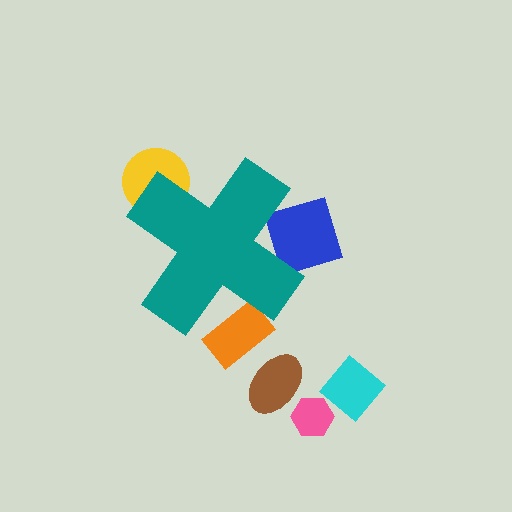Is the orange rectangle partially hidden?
Yes, the orange rectangle is partially hidden behind the teal cross.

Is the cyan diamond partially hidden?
No, the cyan diamond is fully visible.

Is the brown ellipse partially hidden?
No, the brown ellipse is fully visible.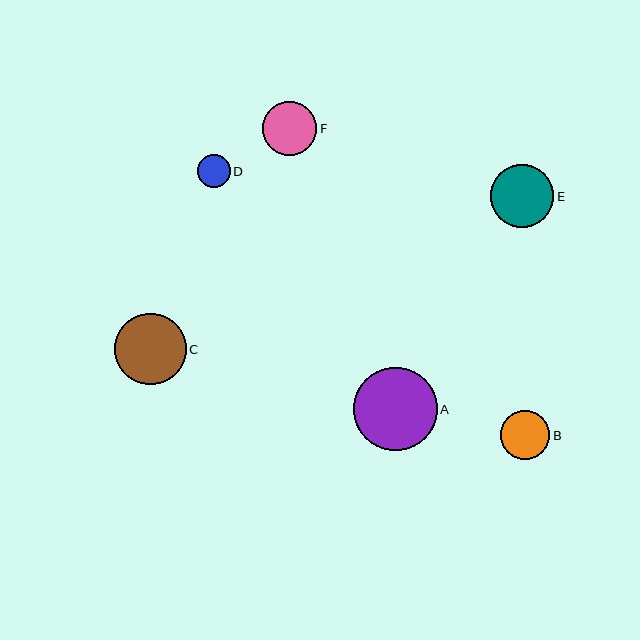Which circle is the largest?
Circle A is the largest with a size of approximately 83 pixels.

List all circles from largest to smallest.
From largest to smallest: A, C, E, F, B, D.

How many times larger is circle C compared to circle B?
Circle C is approximately 1.5 times the size of circle B.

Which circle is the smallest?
Circle D is the smallest with a size of approximately 32 pixels.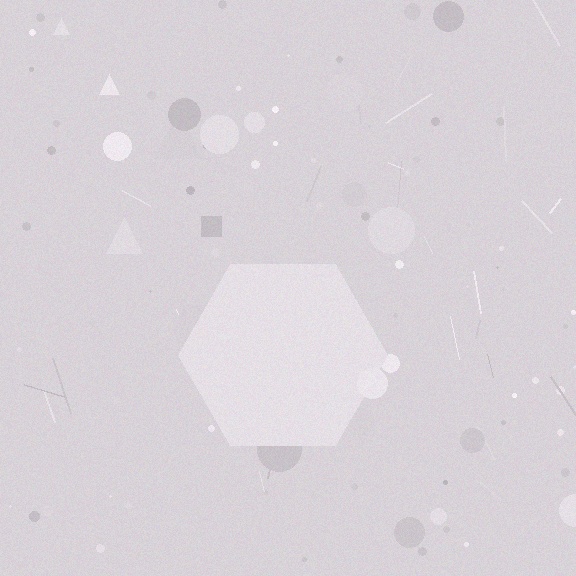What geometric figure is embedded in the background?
A hexagon is embedded in the background.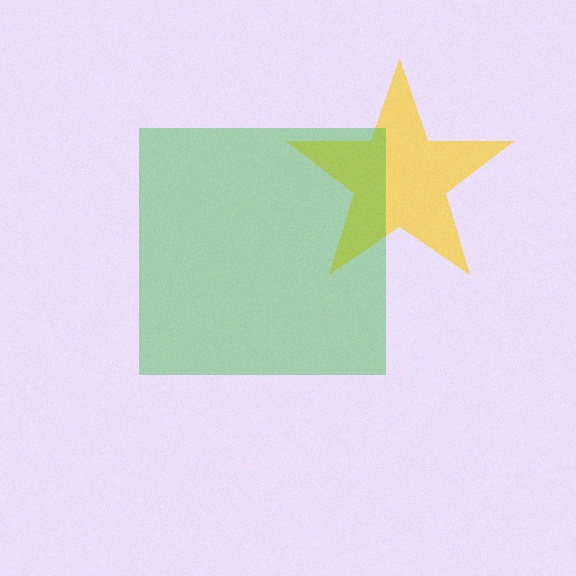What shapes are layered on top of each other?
The layered shapes are: a yellow star, a green square.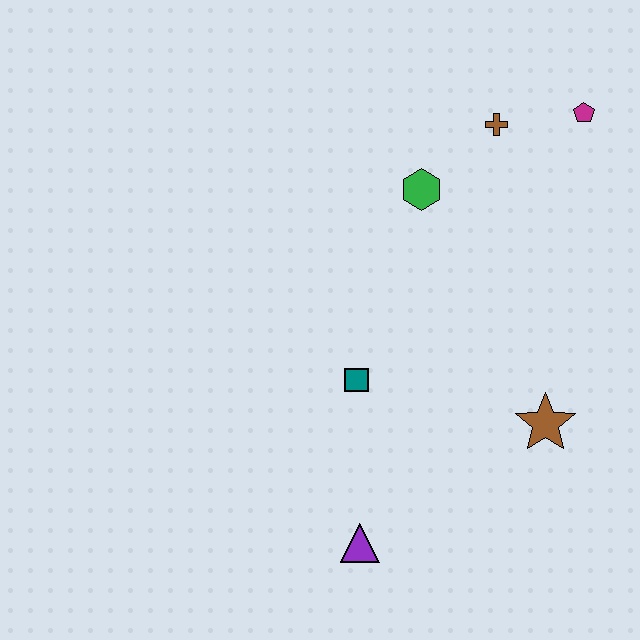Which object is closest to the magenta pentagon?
The brown cross is closest to the magenta pentagon.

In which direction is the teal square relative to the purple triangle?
The teal square is above the purple triangle.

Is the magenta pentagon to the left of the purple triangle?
No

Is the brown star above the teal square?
No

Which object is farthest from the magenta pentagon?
The purple triangle is farthest from the magenta pentagon.